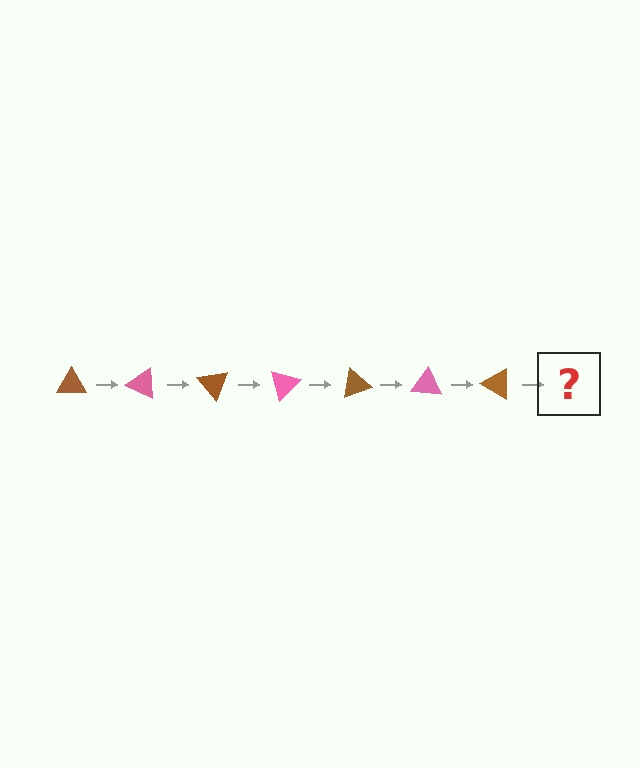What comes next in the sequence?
The next element should be a pink triangle, rotated 175 degrees from the start.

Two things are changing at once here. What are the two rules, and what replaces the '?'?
The two rules are that it rotates 25 degrees each step and the color cycles through brown and pink. The '?' should be a pink triangle, rotated 175 degrees from the start.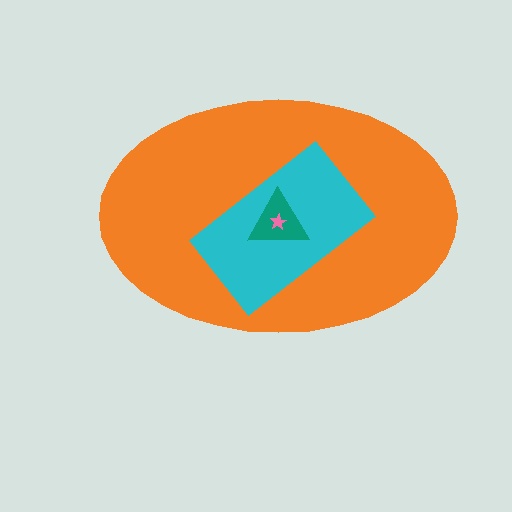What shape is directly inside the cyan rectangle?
The teal triangle.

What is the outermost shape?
The orange ellipse.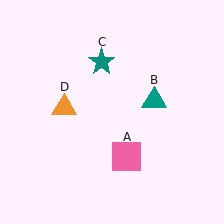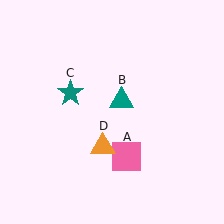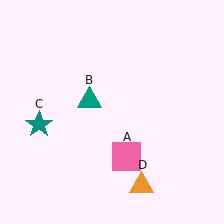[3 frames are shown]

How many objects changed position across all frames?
3 objects changed position: teal triangle (object B), teal star (object C), orange triangle (object D).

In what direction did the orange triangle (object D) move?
The orange triangle (object D) moved down and to the right.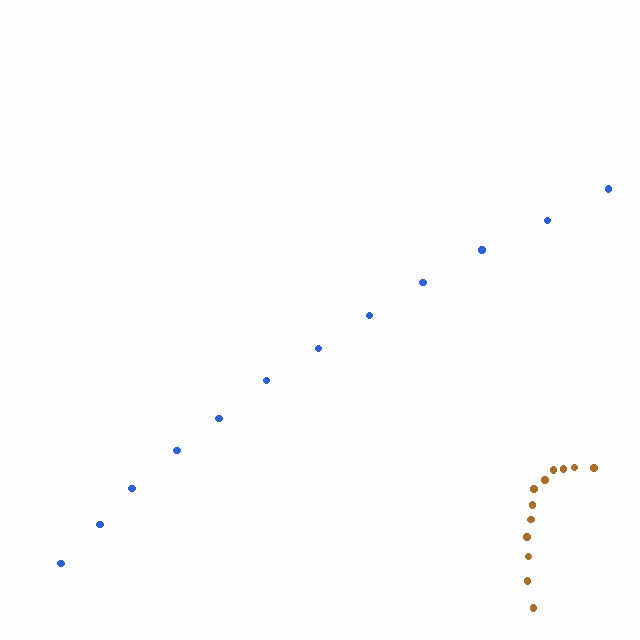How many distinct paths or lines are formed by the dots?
There are 2 distinct paths.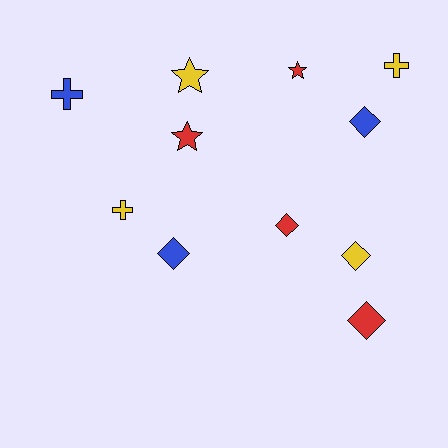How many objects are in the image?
There are 11 objects.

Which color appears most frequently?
Red, with 4 objects.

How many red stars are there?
There are 2 red stars.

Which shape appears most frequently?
Diamond, with 5 objects.